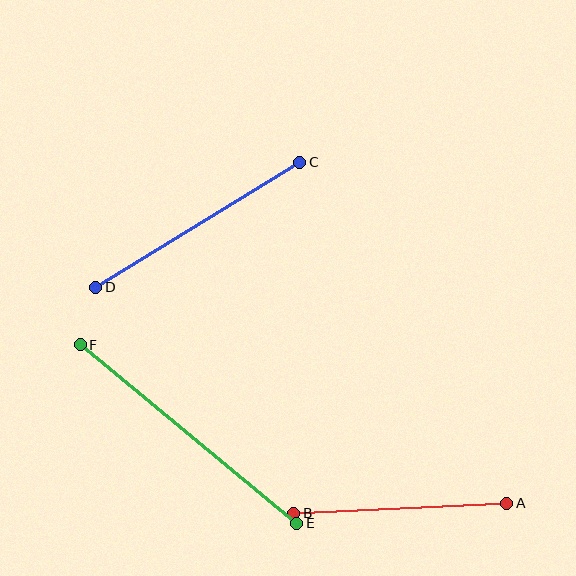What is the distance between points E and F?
The distance is approximately 281 pixels.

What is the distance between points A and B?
The distance is approximately 213 pixels.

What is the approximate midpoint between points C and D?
The midpoint is at approximately (198, 225) pixels.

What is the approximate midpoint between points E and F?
The midpoint is at approximately (188, 434) pixels.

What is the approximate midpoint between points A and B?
The midpoint is at approximately (400, 508) pixels.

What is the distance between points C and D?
The distance is approximately 239 pixels.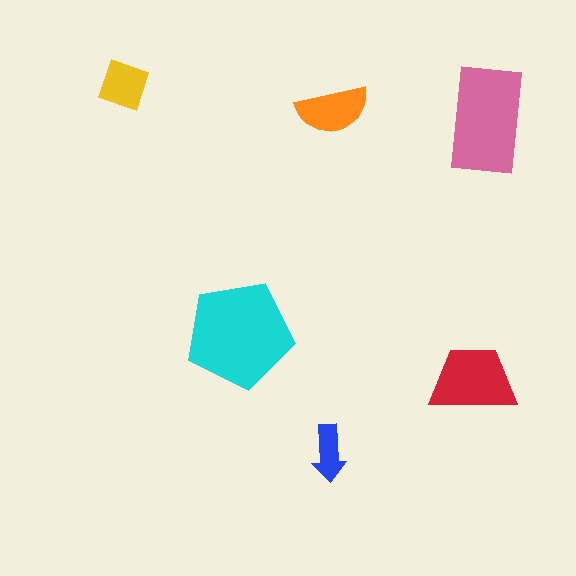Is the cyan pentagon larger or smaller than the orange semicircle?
Larger.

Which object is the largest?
The cyan pentagon.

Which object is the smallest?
The blue arrow.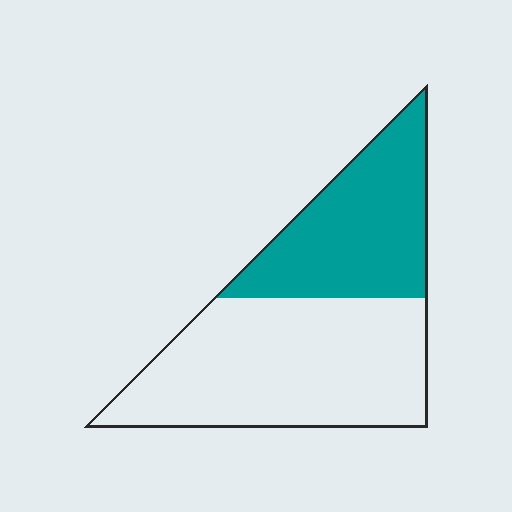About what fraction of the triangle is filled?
About two fifths (2/5).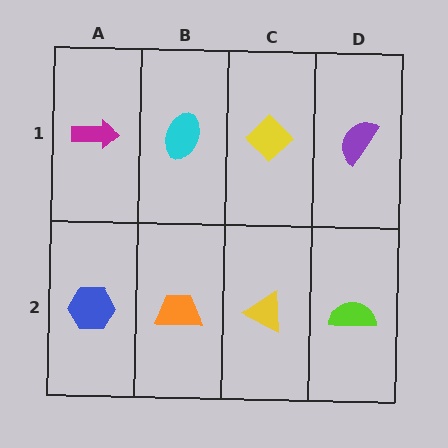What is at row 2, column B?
An orange trapezoid.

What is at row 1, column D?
A purple semicircle.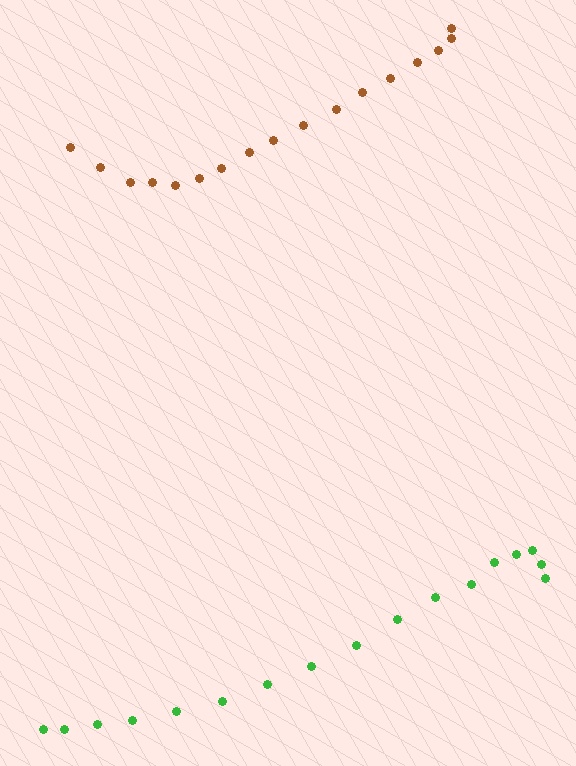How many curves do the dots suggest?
There are 2 distinct paths.